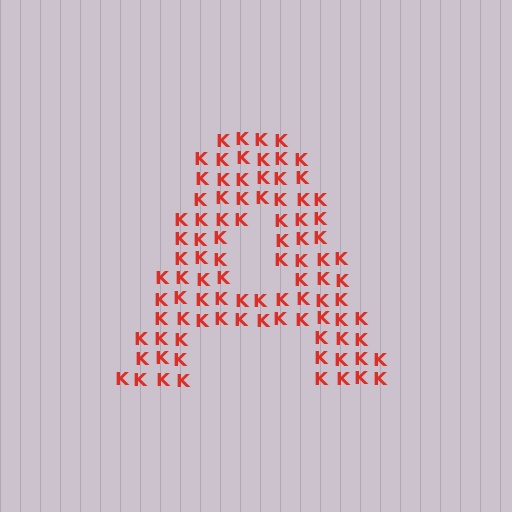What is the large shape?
The large shape is the letter A.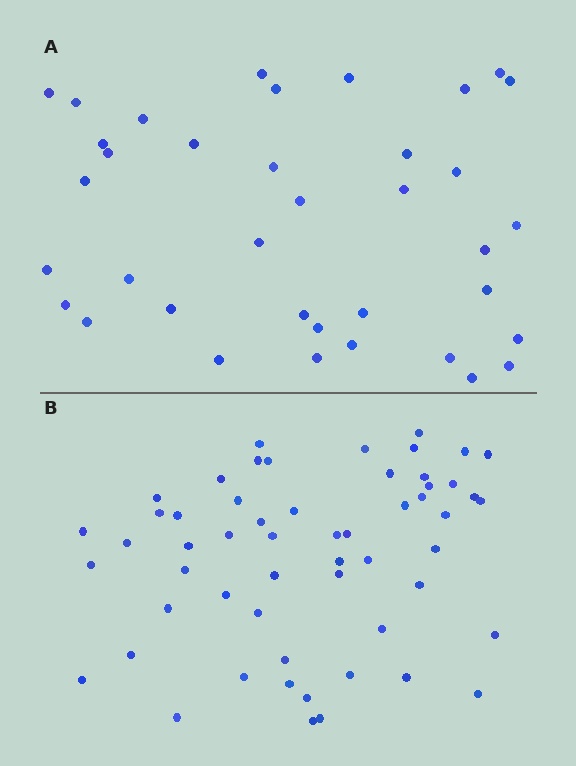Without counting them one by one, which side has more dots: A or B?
Region B (the bottom region) has more dots.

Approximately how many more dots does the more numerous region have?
Region B has approximately 20 more dots than region A.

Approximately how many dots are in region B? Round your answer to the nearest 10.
About 60 dots. (The exact count is 56, which rounds to 60.)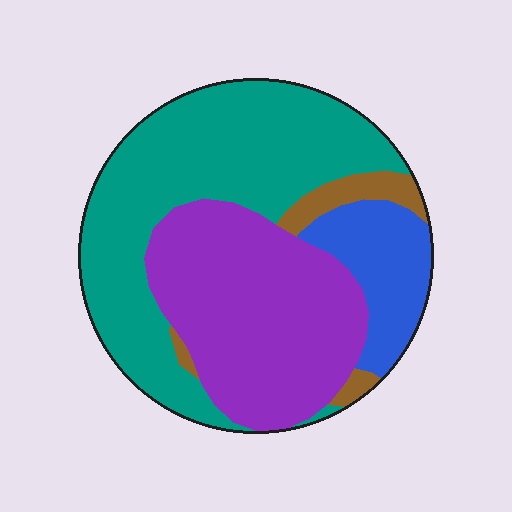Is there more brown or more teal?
Teal.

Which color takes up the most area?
Teal, at roughly 45%.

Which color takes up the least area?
Brown, at roughly 5%.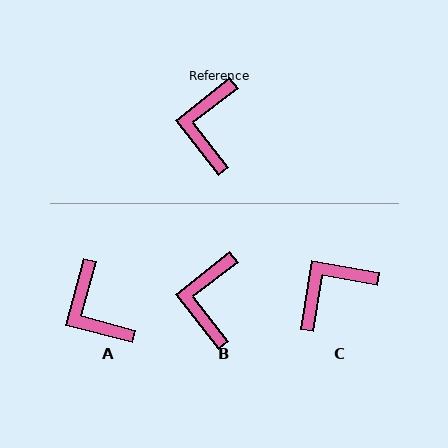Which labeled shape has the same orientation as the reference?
B.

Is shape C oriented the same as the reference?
No, it is off by about 48 degrees.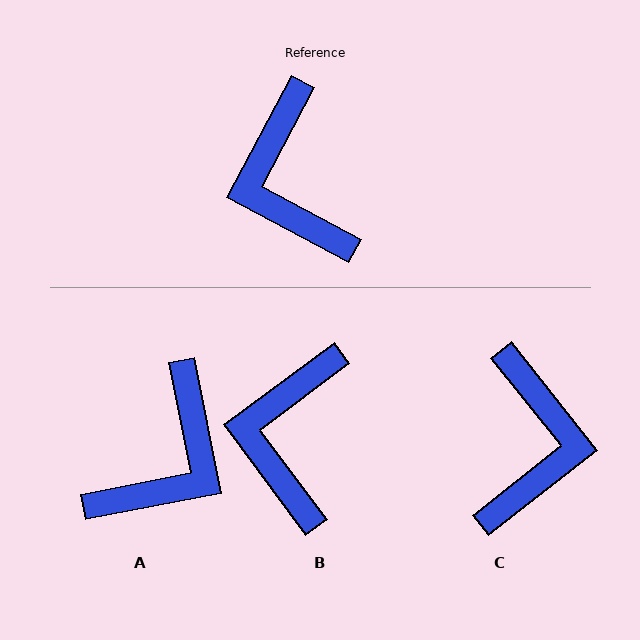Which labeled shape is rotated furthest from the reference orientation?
C, about 156 degrees away.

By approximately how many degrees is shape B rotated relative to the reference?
Approximately 25 degrees clockwise.